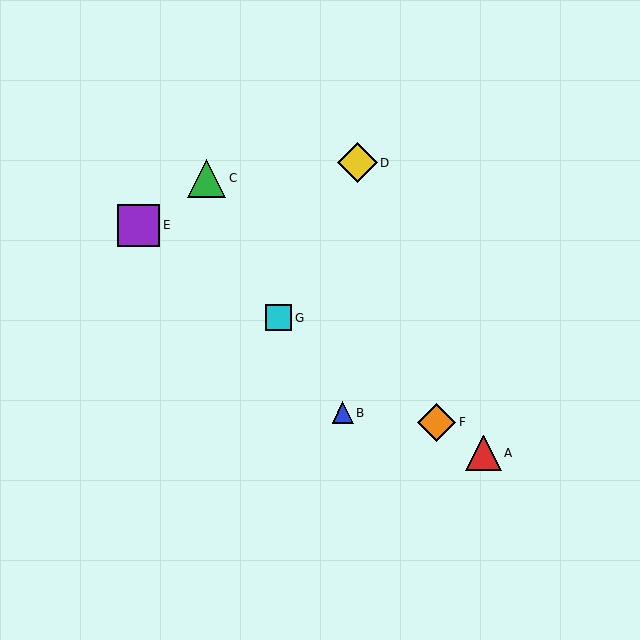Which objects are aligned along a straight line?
Objects A, E, F, G are aligned along a straight line.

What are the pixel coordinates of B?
Object B is at (343, 413).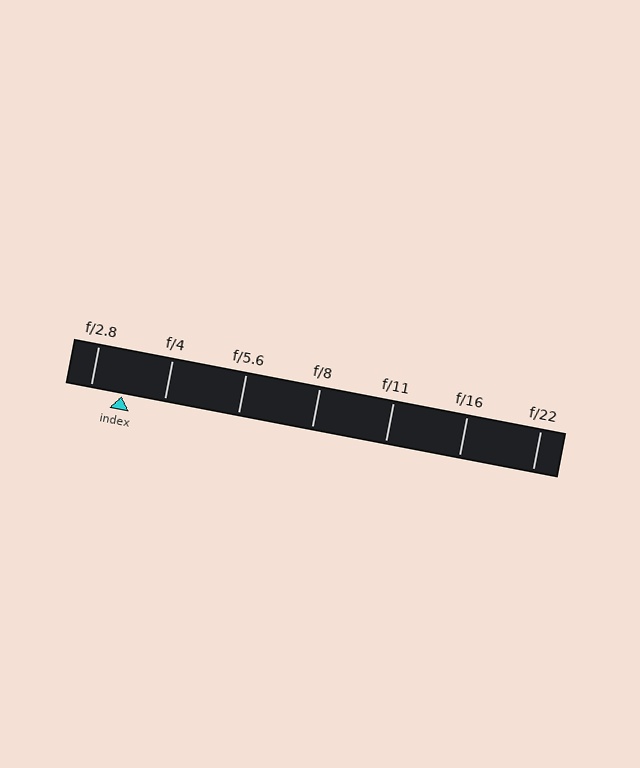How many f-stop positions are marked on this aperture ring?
There are 7 f-stop positions marked.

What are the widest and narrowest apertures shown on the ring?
The widest aperture shown is f/2.8 and the narrowest is f/22.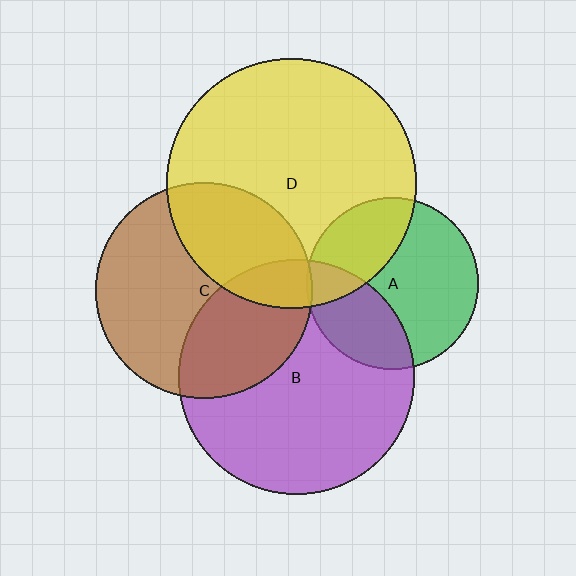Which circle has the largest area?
Circle D (yellow).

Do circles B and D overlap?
Yes.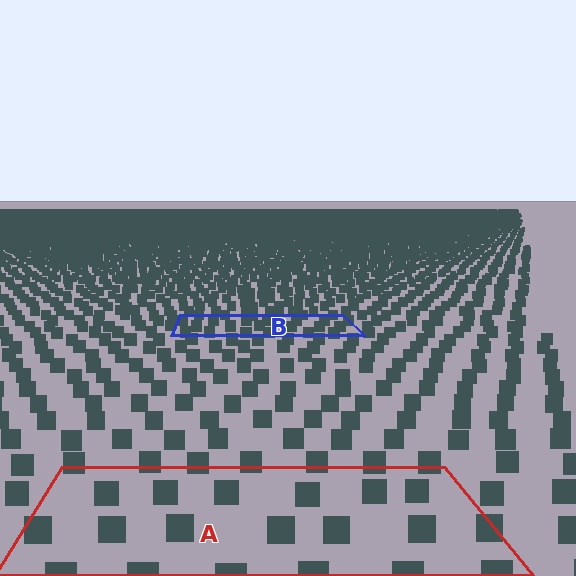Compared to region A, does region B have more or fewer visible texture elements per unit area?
Region B has more texture elements per unit area — they are packed more densely because it is farther away.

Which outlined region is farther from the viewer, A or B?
Region B is farther from the viewer — the texture elements inside it appear smaller and more densely packed.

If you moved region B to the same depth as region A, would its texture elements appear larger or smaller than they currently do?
They would appear larger. At a closer depth, the same texture elements are projected at a bigger on-screen size.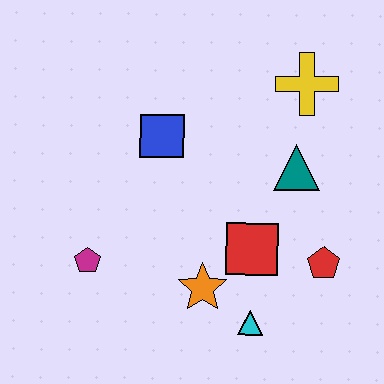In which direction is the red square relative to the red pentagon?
The red square is to the left of the red pentagon.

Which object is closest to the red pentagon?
The red square is closest to the red pentagon.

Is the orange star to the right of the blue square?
Yes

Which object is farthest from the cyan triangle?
The yellow cross is farthest from the cyan triangle.